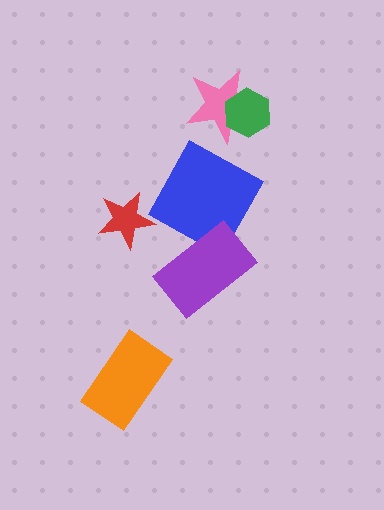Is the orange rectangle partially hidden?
No, no other shape covers it.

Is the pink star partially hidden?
Yes, it is partially covered by another shape.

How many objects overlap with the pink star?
1 object overlaps with the pink star.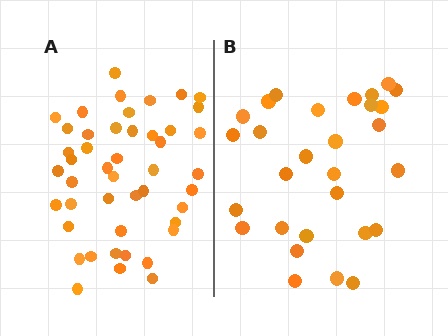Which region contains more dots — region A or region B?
Region A (the left region) has more dots.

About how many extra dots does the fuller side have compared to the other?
Region A has approximately 15 more dots than region B.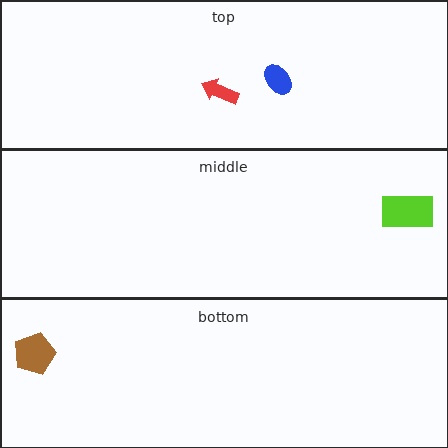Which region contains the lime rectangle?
The middle region.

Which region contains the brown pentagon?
The bottom region.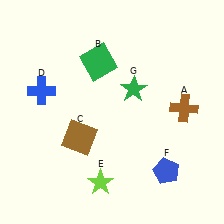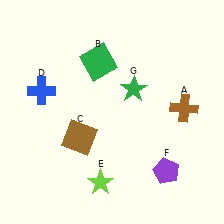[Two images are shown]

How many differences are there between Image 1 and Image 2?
There is 1 difference between the two images.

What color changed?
The pentagon (F) changed from blue in Image 1 to purple in Image 2.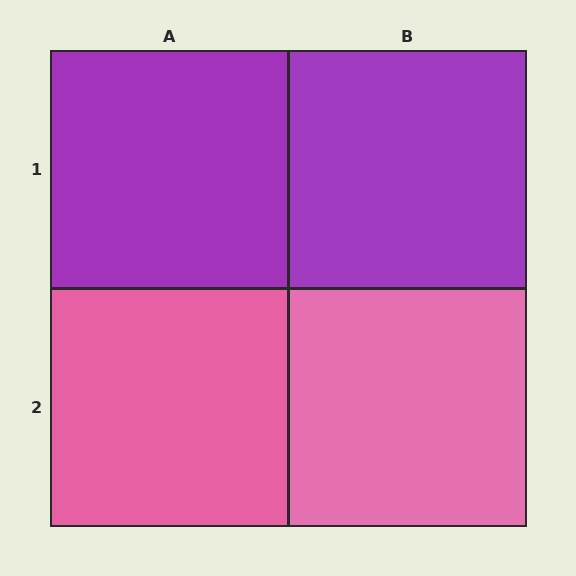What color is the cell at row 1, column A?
Purple.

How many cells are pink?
2 cells are pink.